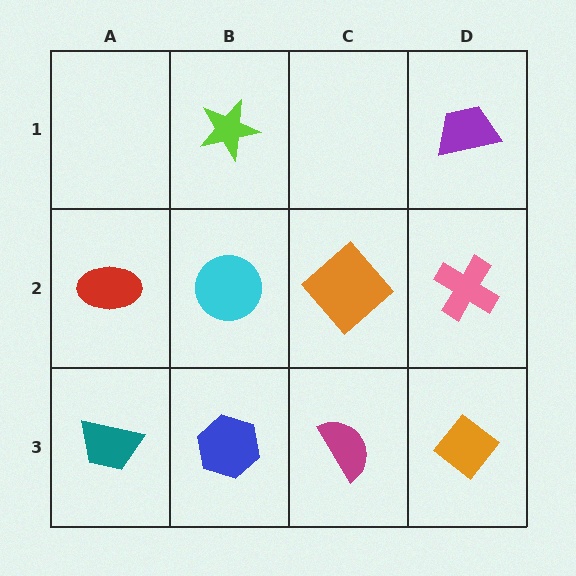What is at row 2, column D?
A pink cross.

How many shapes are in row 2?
4 shapes.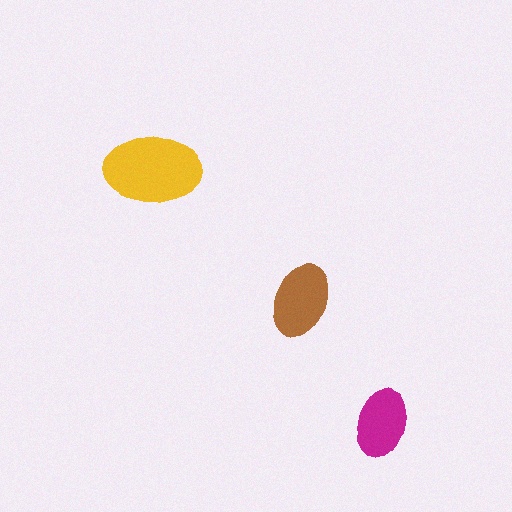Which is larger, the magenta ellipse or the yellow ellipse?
The yellow one.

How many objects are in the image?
There are 3 objects in the image.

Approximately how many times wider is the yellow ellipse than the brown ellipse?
About 1.5 times wider.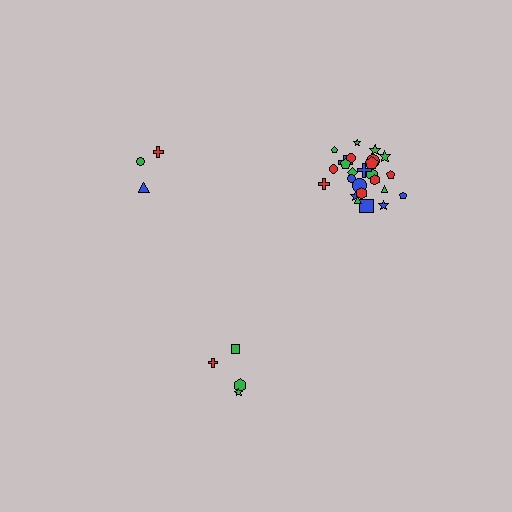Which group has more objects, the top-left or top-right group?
The top-right group.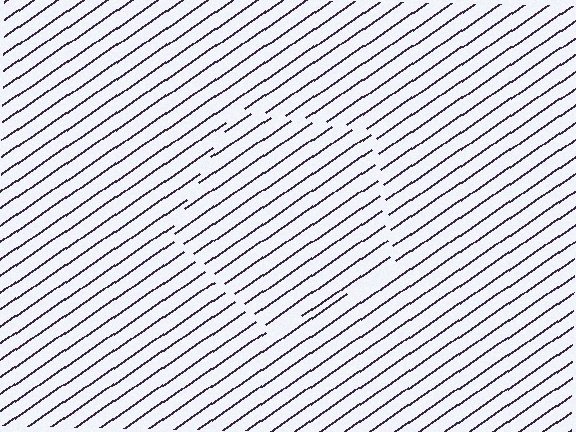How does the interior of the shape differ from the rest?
The interior of the shape contains the same grating, shifted by half a period — the contour is defined by the phase discontinuity where line-ends from the inner and outer gratings abut.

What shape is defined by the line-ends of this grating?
An illusory pentagon. The interior of the shape contains the same grating, shifted by half a period — the contour is defined by the phase discontinuity where line-ends from the inner and outer gratings abut.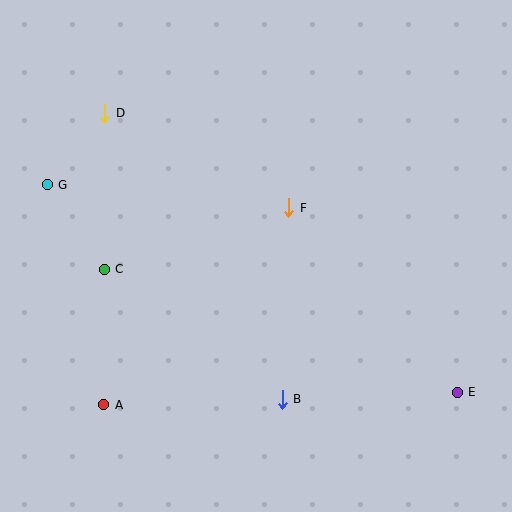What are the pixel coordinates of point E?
Point E is at (457, 392).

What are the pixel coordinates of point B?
Point B is at (282, 399).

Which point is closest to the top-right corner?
Point F is closest to the top-right corner.